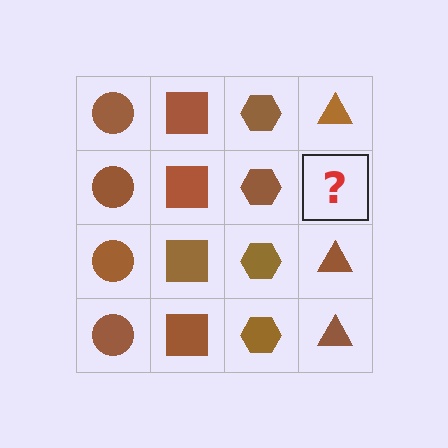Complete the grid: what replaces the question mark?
The question mark should be replaced with a brown triangle.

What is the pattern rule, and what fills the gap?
The rule is that each column has a consistent shape. The gap should be filled with a brown triangle.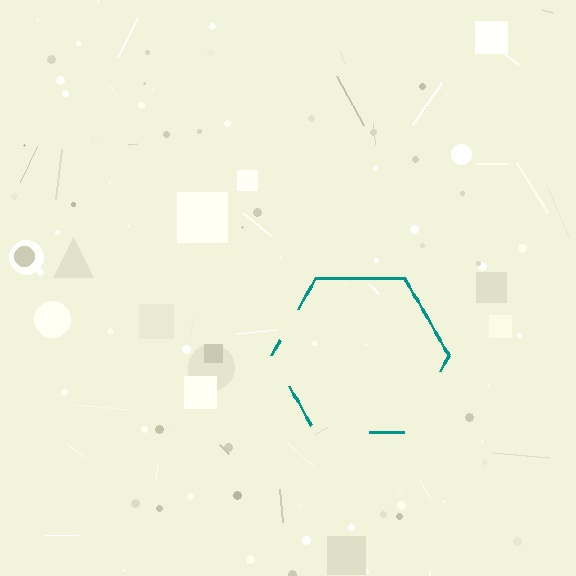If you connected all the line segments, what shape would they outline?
They would outline a hexagon.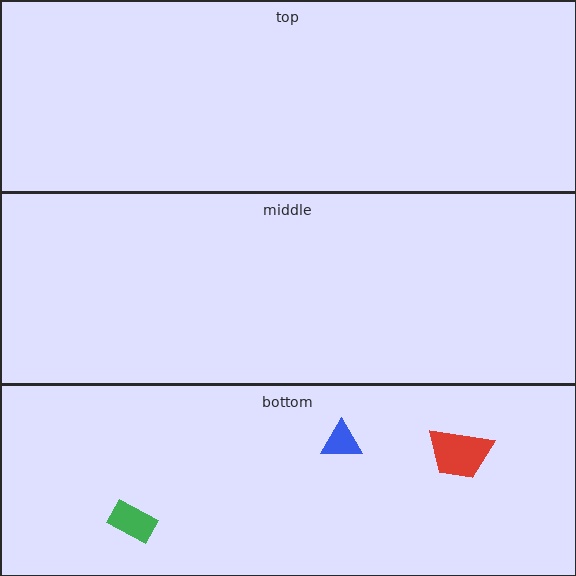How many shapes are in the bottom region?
3.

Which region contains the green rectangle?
The bottom region.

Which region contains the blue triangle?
The bottom region.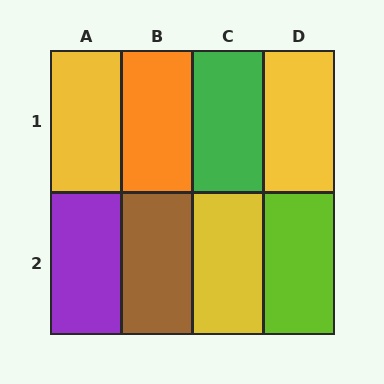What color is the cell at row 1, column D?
Yellow.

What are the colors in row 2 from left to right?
Purple, brown, yellow, lime.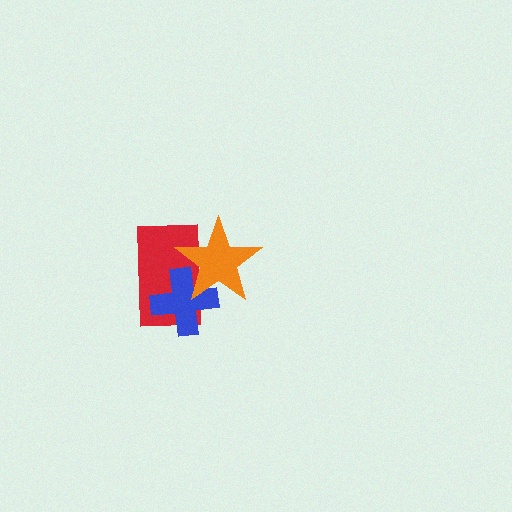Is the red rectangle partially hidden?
Yes, it is partially covered by another shape.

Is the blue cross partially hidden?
Yes, it is partially covered by another shape.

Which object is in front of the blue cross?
The orange star is in front of the blue cross.